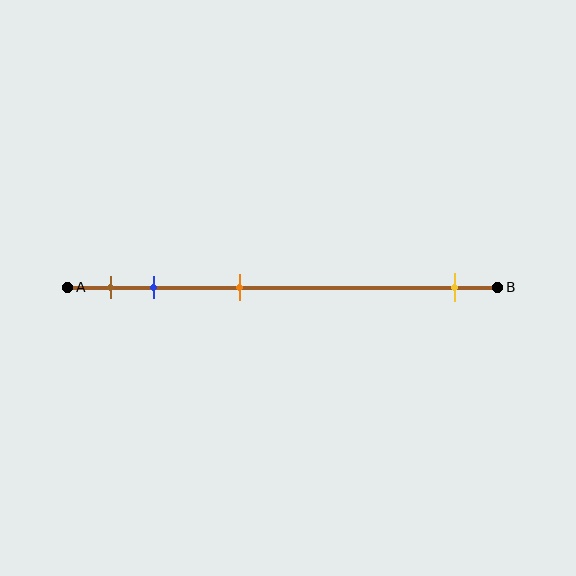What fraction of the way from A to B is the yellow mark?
The yellow mark is approximately 90% (0.9) of the way from A to B.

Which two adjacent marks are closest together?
The brown and blue marks are the closest adjacent pair.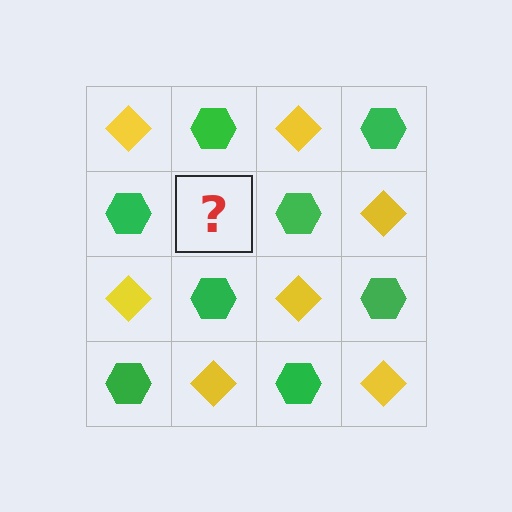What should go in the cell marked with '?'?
The missing cell should contain a yellow diamond.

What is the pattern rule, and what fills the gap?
The rule is that it alternates yellow diamond and green hexagon in a checkerboard pattern. The gap should be filled with a yellow diamond.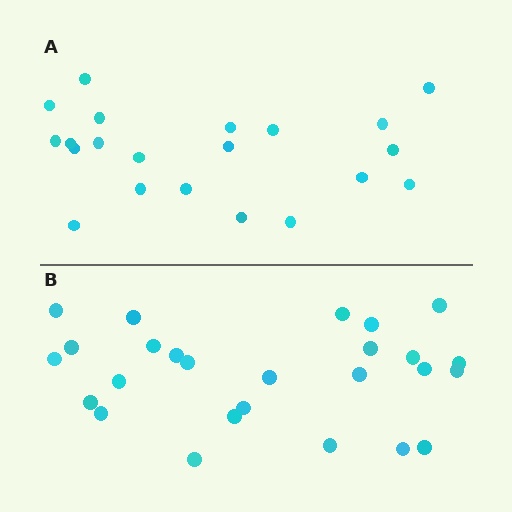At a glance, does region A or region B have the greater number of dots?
Region B (the bottom region) has more dots.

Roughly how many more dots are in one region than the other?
Region B has about 5 more dots than region A.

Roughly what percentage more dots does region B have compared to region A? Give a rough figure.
About 25% more.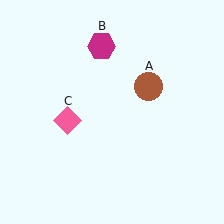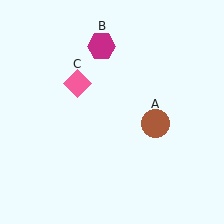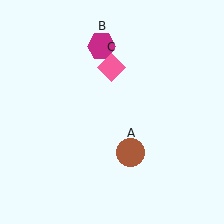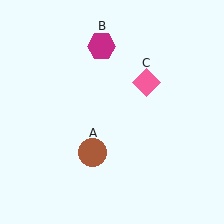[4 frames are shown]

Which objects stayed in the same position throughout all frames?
Magenta hexagon (object B) remained stationary.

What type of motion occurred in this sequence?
The brown circle (object A), pink diamond (object C) rotated clockwise around the center of the scene.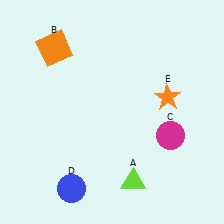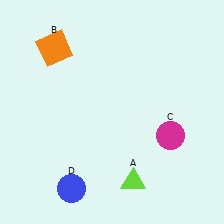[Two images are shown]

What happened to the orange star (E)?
The orange star (E) was removed in Image 2. It was in the top-right area of Image 1.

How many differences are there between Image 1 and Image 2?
There is 1 difference between the two images.